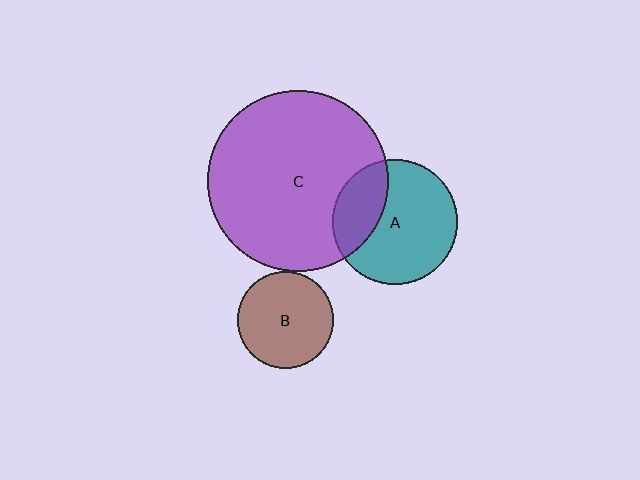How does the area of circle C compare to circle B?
Approximately 3.5 times.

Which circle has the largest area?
Circle C (purple).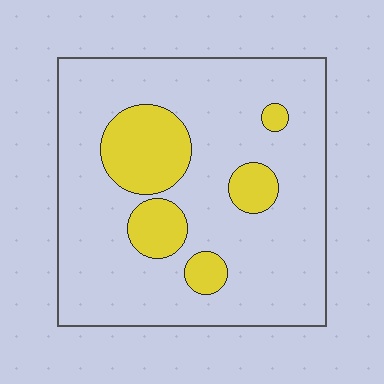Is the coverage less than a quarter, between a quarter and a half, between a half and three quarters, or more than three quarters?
Less than a quarter.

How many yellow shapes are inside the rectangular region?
5.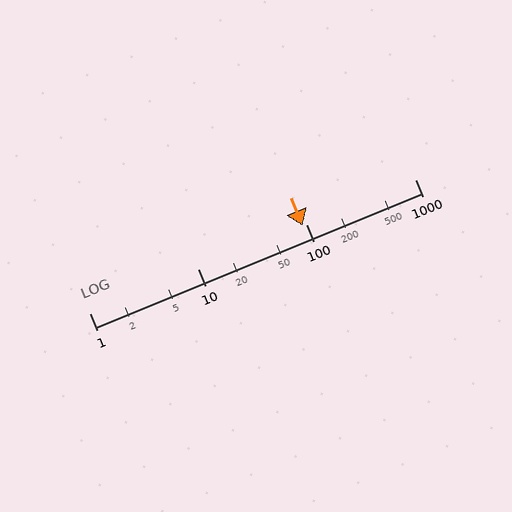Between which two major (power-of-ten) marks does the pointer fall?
The pointer is between 10 and 100.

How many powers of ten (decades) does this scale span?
The scale spans 3 decades, from 1 to 1000.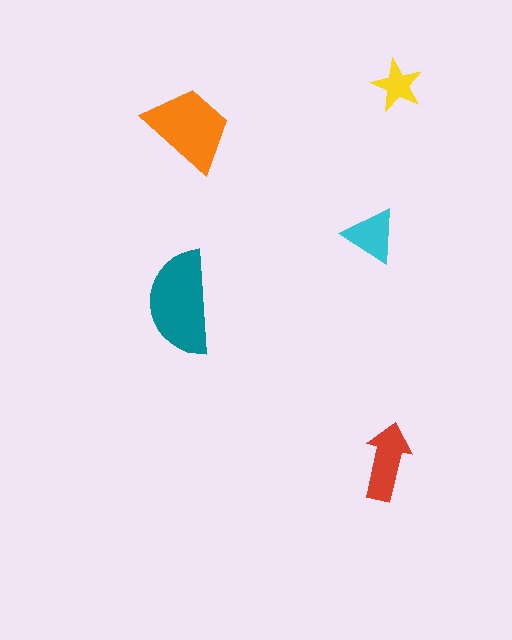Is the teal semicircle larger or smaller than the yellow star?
Larger.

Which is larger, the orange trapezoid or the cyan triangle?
The orange trapezoid.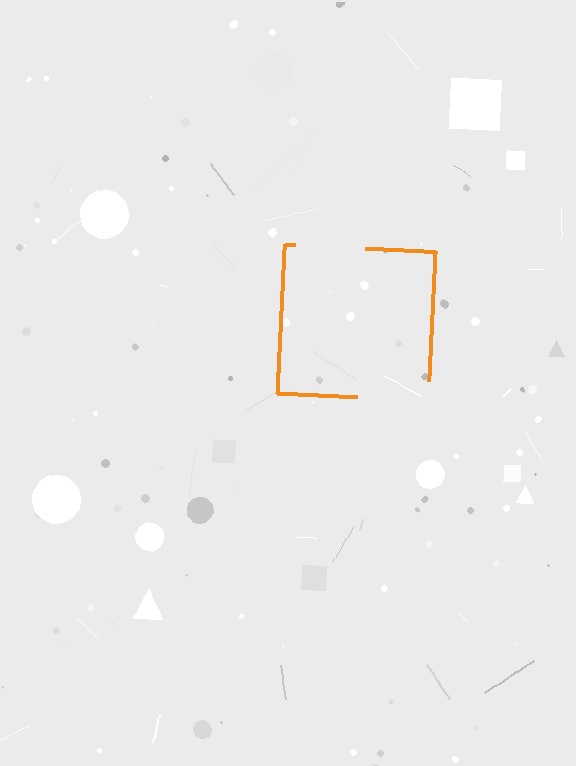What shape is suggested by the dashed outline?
The dashed outline suggests a square.